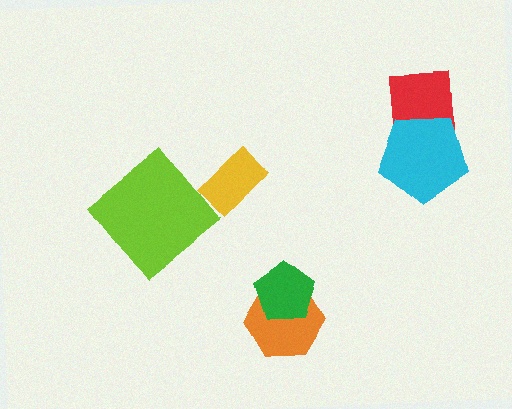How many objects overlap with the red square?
1 object overlaps with the red square.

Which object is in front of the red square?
The cyan pentagon is in front of the red square.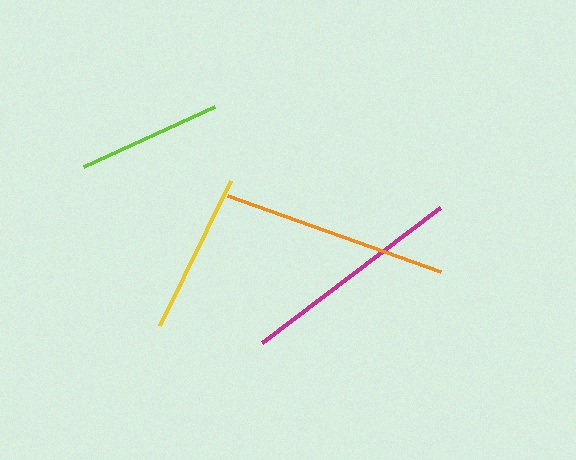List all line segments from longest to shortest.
From longest to shortest: orange, magenta, yellow, lime.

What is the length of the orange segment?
The orange segment is approximately 226 pixels long.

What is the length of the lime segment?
The lime segment is approximately 145 pixels long.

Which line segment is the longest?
The orange line is the longest at approximately 226 pixels.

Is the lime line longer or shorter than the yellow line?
The yellow line is longer than the lime line.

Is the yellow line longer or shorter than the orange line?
The orange line is longer than the yellow line.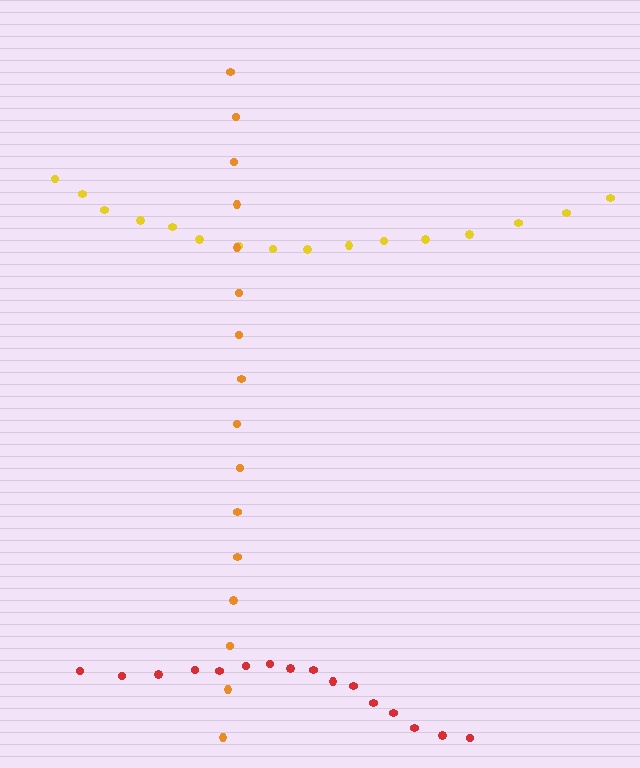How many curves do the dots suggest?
There are 3 distinct paths.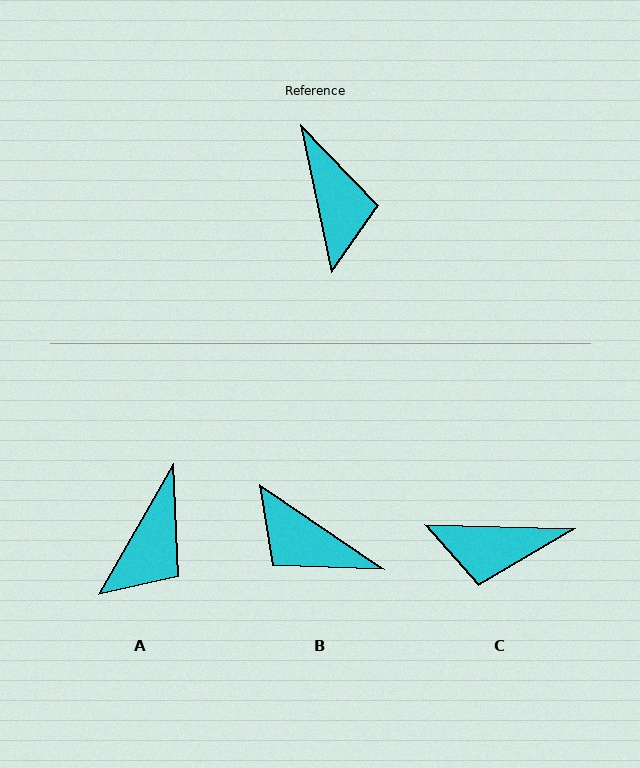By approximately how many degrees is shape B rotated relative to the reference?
Approximately 136 degrees clockwise.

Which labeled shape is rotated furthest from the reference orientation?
B, about 136 degrees away.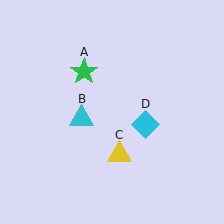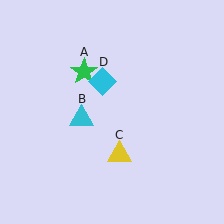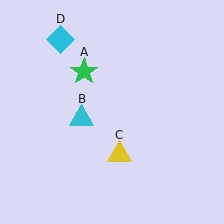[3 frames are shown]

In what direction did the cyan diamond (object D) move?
The cyan diamond (object D) moved up and to the left.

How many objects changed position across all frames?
1 object changed position: cyan diamond (object D).